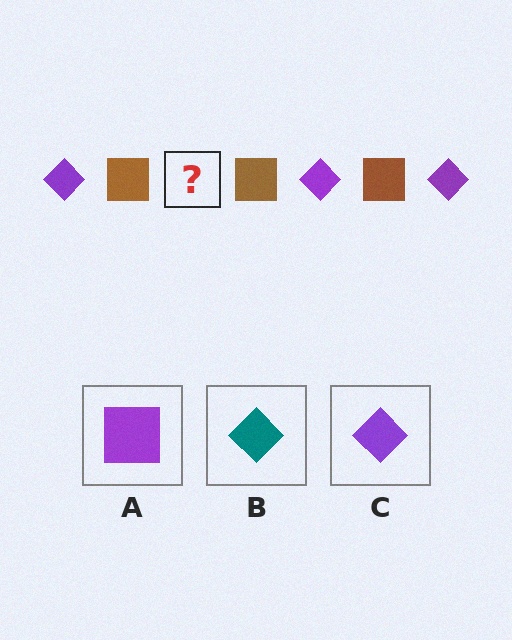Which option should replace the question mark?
Option C.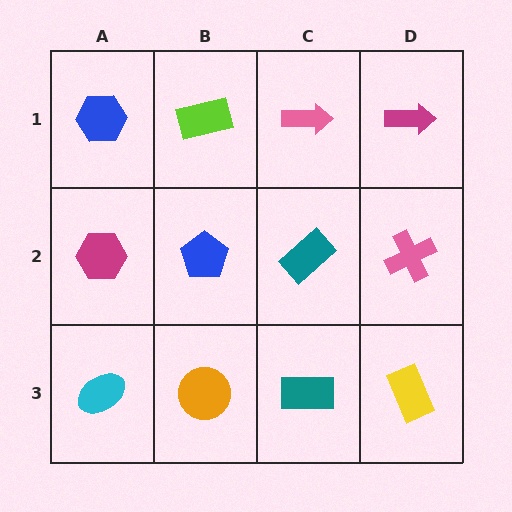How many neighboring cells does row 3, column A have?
2.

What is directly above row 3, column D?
A pink cross.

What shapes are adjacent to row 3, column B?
A blue pentagon (row 2, column B), a cyan ellipse (row 3, column A), a teal rectangle (row 3, column C).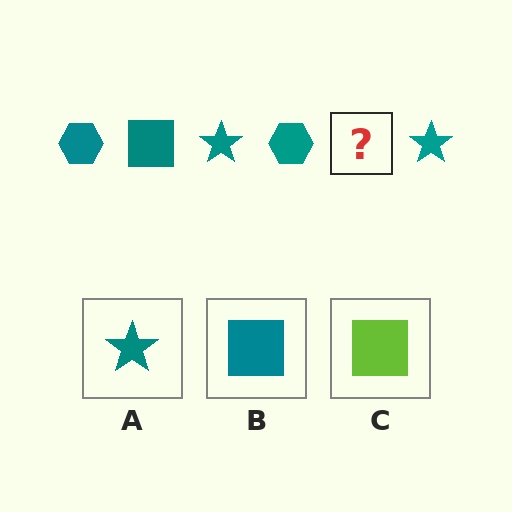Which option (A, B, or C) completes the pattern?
B.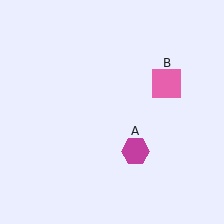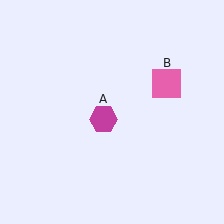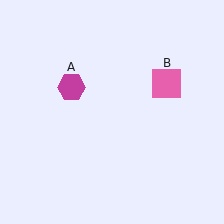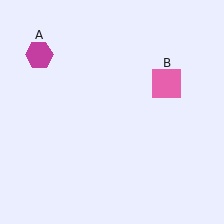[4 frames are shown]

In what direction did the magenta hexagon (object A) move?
The magenta hexagon (object A) moved up and to the left.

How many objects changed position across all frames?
1 object changed position: magenta hexagon (object A).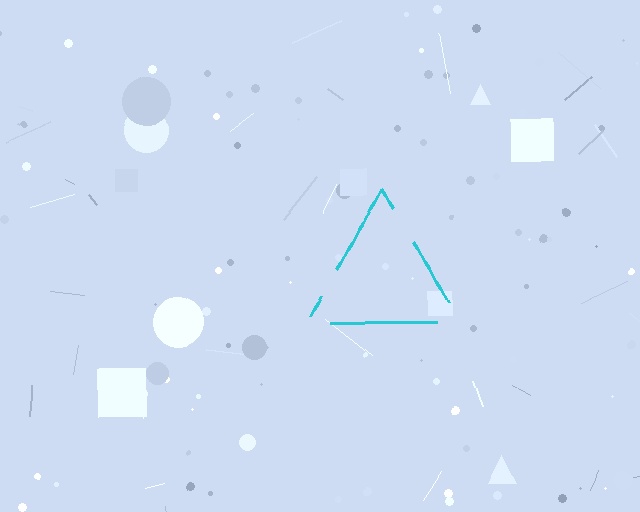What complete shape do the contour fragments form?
The contour fragments form a triangle.